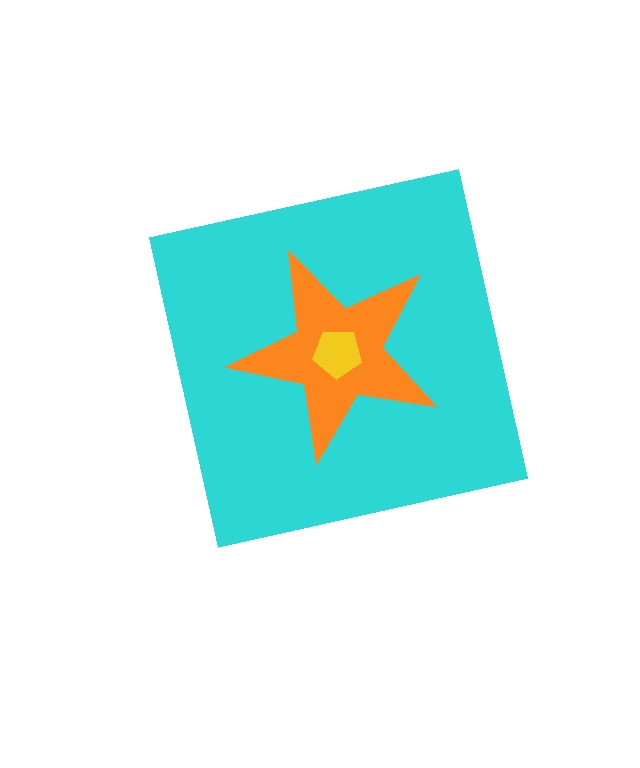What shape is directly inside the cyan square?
The orange star.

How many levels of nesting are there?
3.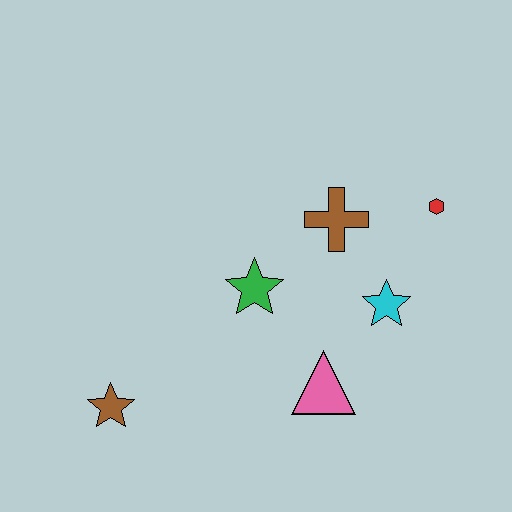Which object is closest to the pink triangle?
The cyan star is closest to the pink triangle.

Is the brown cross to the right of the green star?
Yes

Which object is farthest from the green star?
The red hexagon is farthest from the green star.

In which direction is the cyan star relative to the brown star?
The cyan star is to the right of the brown star.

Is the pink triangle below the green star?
Yes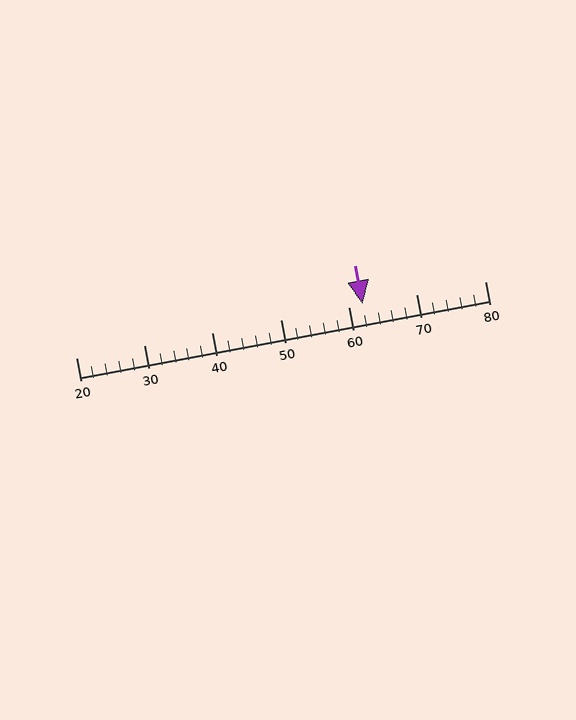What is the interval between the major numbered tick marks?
The major tick marks are spaced 10 units apart.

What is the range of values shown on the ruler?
The ruler shows values from 20 to 80.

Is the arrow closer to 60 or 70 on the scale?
The arrow is closer to 60.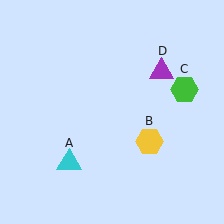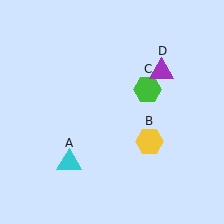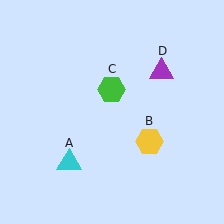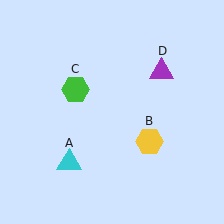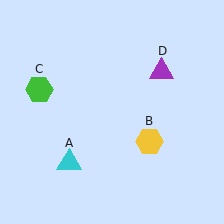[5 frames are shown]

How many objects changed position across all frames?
1 object changed position: green hexagon (object C).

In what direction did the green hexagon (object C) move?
The green hexagon (object C) moved left.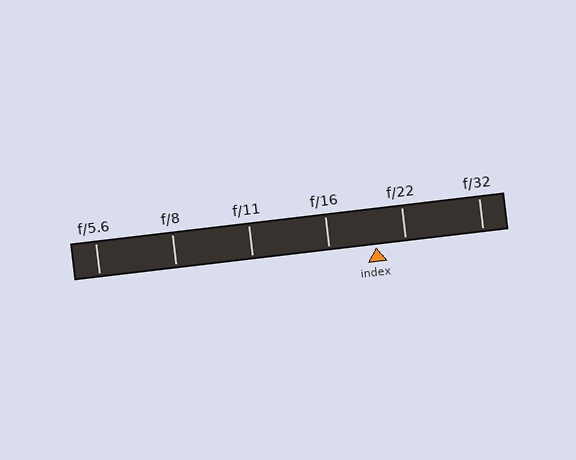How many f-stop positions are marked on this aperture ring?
There are 6 f-stop positions marked.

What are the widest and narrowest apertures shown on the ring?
The widest aperture shown is f/5.6 and the narrowest is f/32.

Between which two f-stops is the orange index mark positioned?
The index mark is between f/16 and f/22.